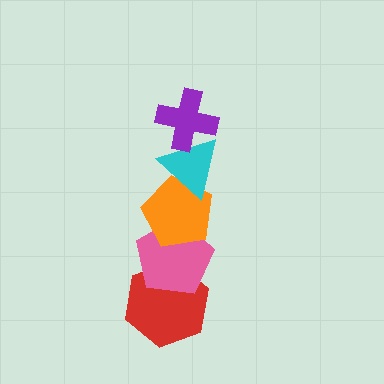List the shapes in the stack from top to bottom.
From top to bottom: the purple cross, the cyan triangle, the orange pentagon, the pink pentagon, the red hexagon.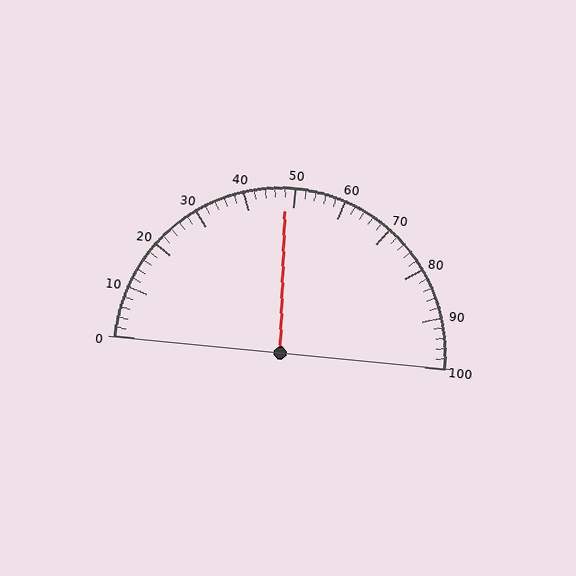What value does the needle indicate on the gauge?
The needle indicates approximately 48.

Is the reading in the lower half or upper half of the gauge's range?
The reading is in the lower half of the range (0 to 100).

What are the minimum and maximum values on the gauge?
The gauge ranges from 0 to 100.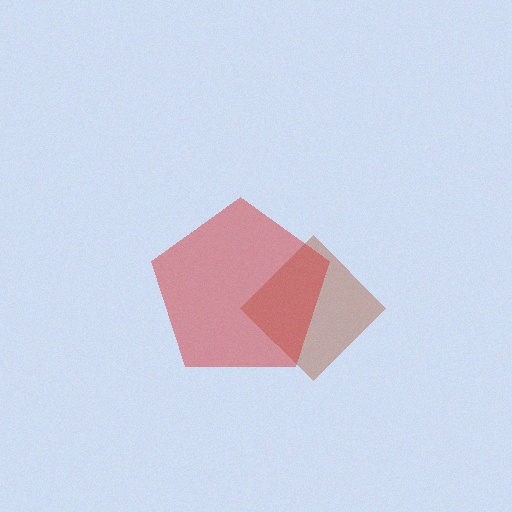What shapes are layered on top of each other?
The layered shapes are: a brown diamond, a red pentagon.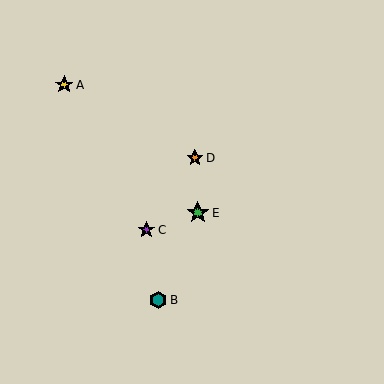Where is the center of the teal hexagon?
The center of the teal hexagon is at (158, 300).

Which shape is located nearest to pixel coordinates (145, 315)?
The teal hexagon (labeled B) at (158, 300) is nearest to that location.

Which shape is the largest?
The green star (labeled E) is the largest.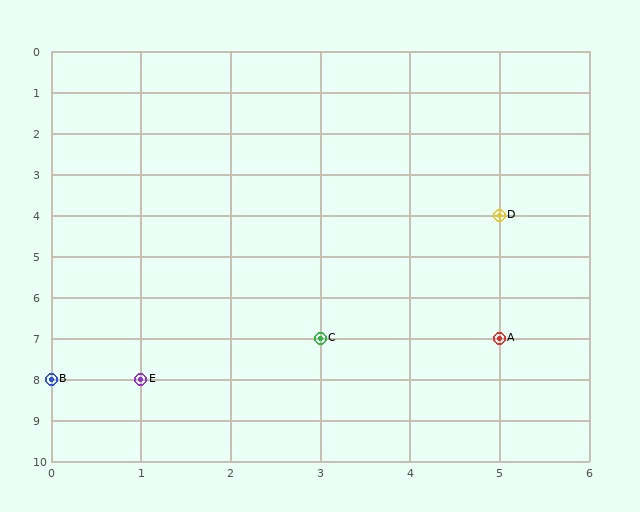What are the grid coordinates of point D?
Point D is at grid coordinates (5, 4).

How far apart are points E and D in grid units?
Points E and D are 4 columns and 4 rows apart (about 5.7 grid units diagonally).